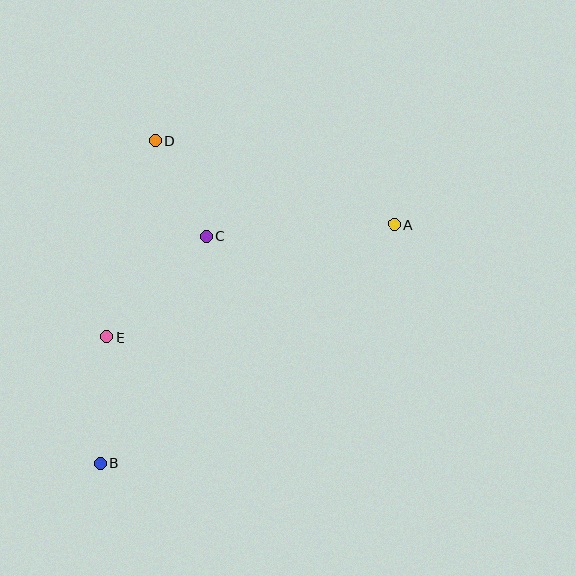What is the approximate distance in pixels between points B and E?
The distance between B and E is approximately 127 pixels.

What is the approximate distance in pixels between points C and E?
The distance between C and E is approximately 141 pixels.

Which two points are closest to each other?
Points C and D are closest to each other.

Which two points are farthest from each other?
Points A and B are farthest from each other.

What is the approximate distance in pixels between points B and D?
The distance between B and D is approximately 327 pixels.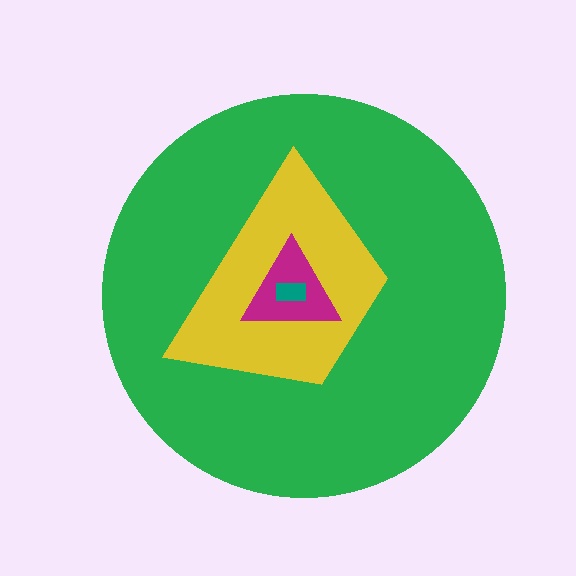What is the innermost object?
The teal rectangle.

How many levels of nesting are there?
4.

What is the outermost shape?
The green circle.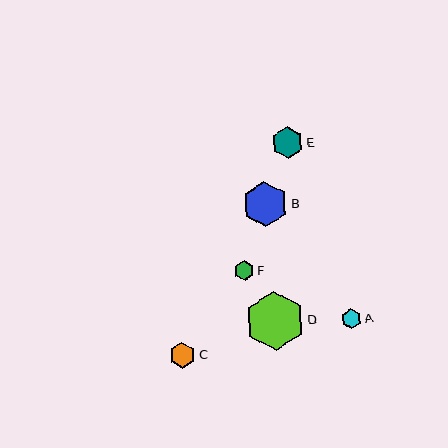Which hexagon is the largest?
Hexagon D is the largest with a size of approximately 60 pixels.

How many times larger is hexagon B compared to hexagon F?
Hexagon B is approximately 2.2 times the size of hexagon F.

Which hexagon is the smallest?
Hexagon A is the smallest with a size of approximately 20 pixels.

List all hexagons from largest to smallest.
From largest to smallest: D, B, E, C, F, A.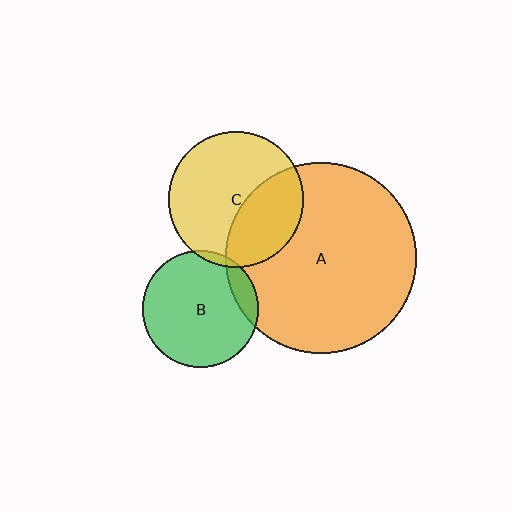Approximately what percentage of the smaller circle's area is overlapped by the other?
Approximately 10%.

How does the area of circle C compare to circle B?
Approximately 1.4 times.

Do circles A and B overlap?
Yes.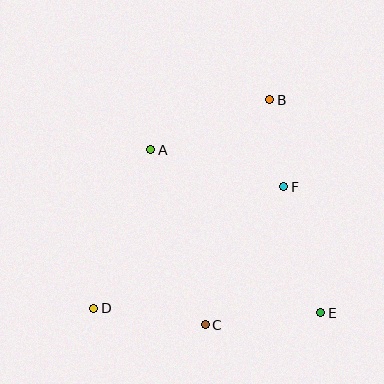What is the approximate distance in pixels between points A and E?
The distance between A and E is approximately 235 pixels.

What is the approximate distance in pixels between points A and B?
The distance between A and B is approximately 128 pixels.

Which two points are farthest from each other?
Points B and D are farthest from each other.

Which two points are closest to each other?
Points B and F are closest to each other.